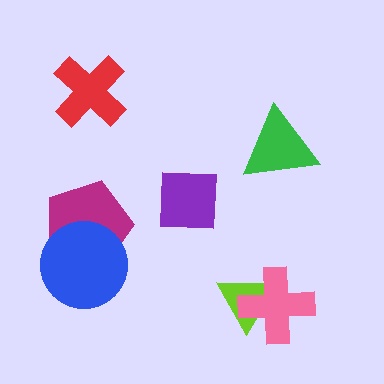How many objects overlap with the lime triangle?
1 object overlaps with the lime triangle.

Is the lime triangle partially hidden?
Yes, it is partially covered by another shape.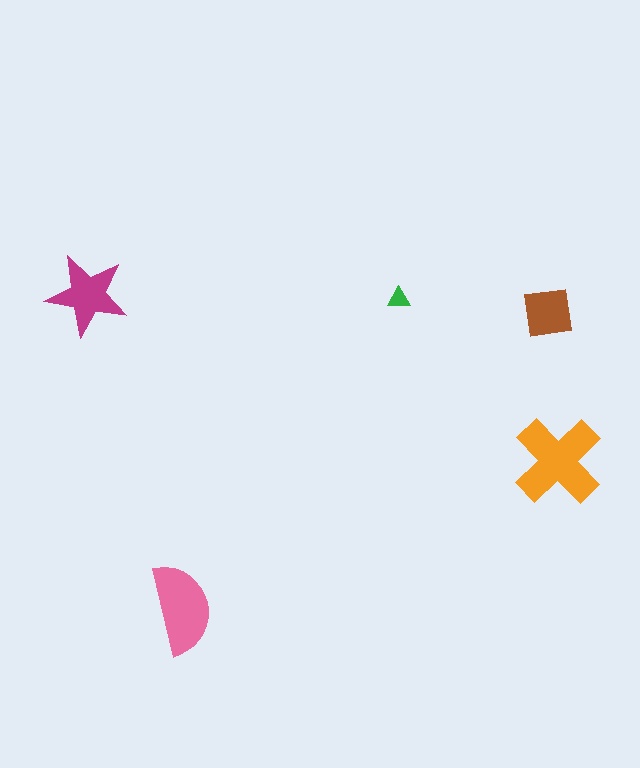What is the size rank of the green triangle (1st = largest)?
5th.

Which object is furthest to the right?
The orange cross is rightmost.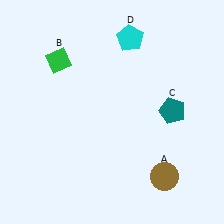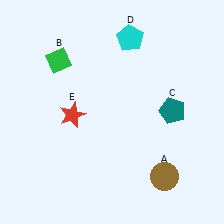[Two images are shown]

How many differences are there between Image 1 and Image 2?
There is 1 difference between the two images.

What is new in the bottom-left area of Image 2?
A red star (E) was added in the bottom-left area of Image 2.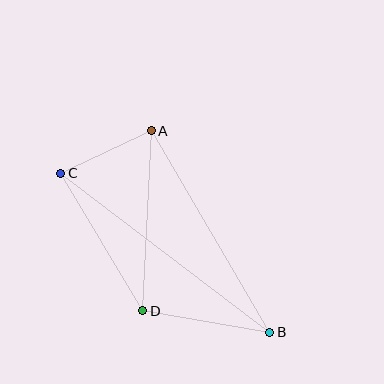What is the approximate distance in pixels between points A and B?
The distance between A and B is approximately 234 pixels.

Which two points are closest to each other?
Points A and C are closest to each other.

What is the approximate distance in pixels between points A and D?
The distance between A and D is approximately 181 pixels.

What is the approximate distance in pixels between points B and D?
The distance between B and D is approximately 129 pixels.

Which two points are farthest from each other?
Points B and C are farthest from each other.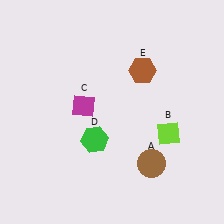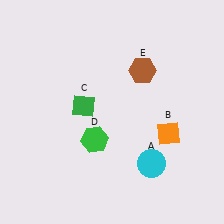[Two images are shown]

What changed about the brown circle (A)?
In Image 1, A is brown. In Image 2, it changed to cyan.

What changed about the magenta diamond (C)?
In Image 1, C is magenta. In Image 2, it changed to green.